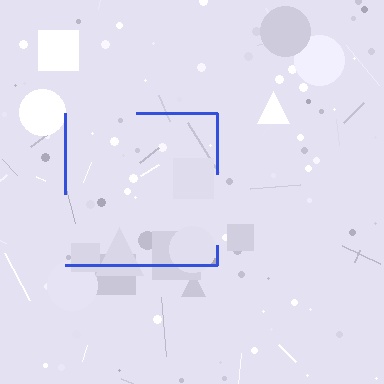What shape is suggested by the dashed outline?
The dashed outline suggests a square.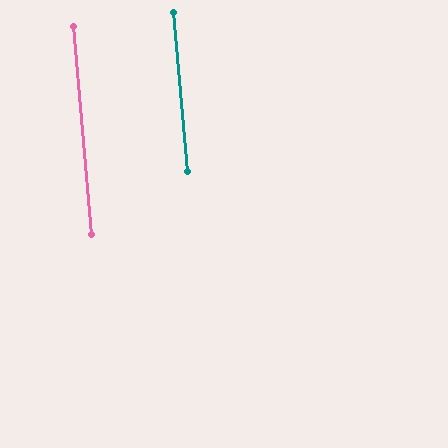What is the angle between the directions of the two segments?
Approximately 0 degrees.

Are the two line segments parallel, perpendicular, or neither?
Parallel — their directions differ by only 0.1°.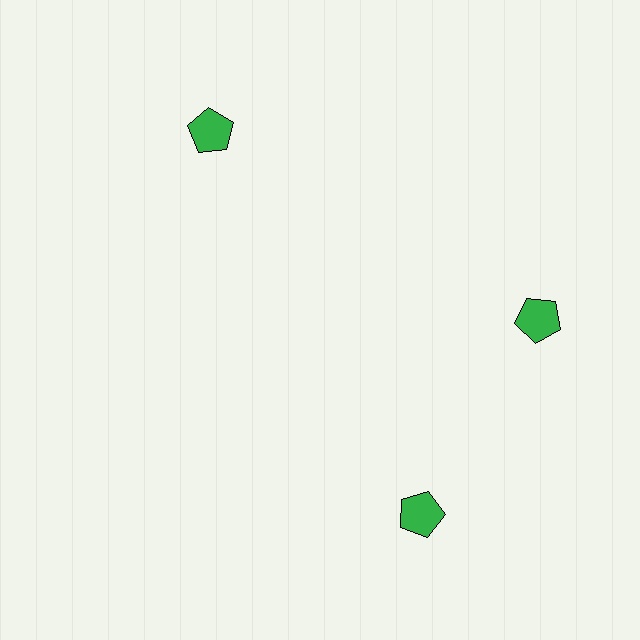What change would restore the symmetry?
The symmetry would be restored by rotating it back into even spacing with its neighbors so that all 3 pentagons sit at equal angles and equal distance from the center.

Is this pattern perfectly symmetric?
No. The 3 green pentagons are arranged in a ring, but one element near the 7 o'clock position is rotated out of alignment along the ring, breaking the 3-fold rotational symmetry.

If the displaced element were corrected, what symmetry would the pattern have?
It would have 3-fold rotational symmetry — the pattern would map onto itself every 120 degrees.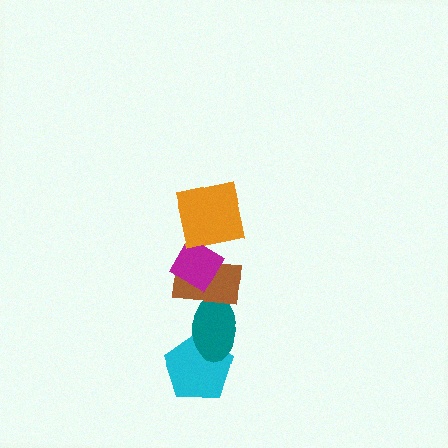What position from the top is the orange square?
The orange square is 1st from the top.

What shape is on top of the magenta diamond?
The orange square is on top of the magenta diamond.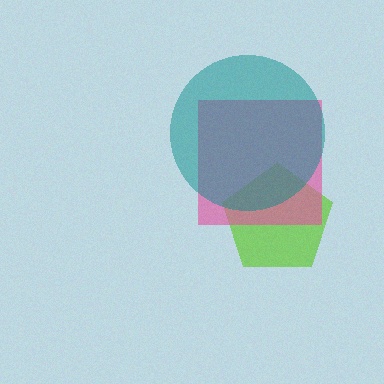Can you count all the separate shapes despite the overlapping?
Yes, there are 3 separate shapes.